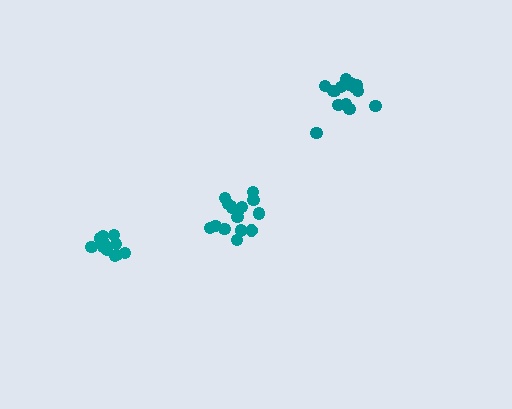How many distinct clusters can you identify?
There are 3 distinct clusters.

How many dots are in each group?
Group 1: 15 dots, Group 2: 16 dots, Group 3: 12 dots (43 total).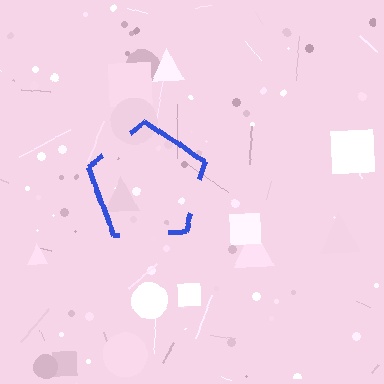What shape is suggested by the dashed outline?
The dashed outline suggests a pentagon.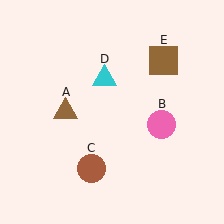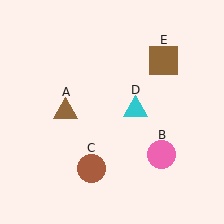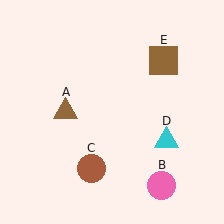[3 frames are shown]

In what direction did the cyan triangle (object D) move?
The cyan triangle (object D) moved down and to the right.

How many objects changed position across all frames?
2 objects changed position: pink circle (object B), cyan triangle (object D).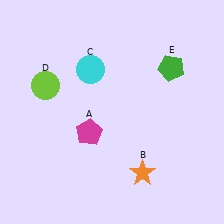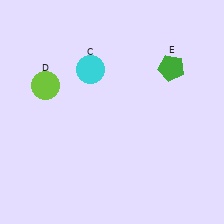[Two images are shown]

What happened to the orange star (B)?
The orange star (B) was removed in Image 2. It was in the bottom-right area of Image 1.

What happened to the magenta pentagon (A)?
The magenta pentagon (A) was removed in Image 2. It was in the bottom-left area of Image 1.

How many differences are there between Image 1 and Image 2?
There are 2 differences between the two images.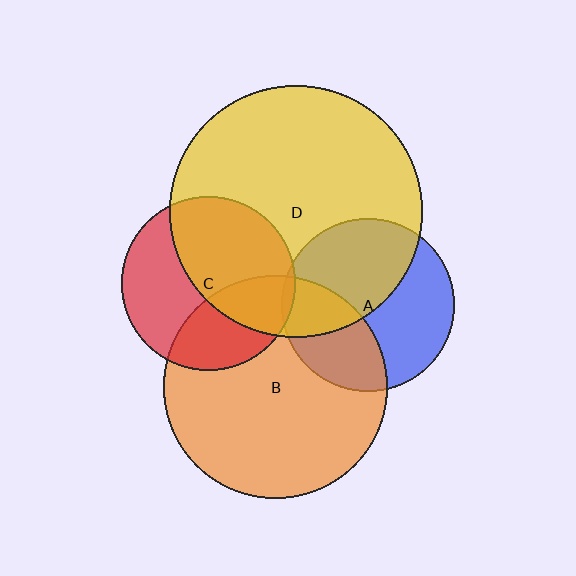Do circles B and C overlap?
Yes.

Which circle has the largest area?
Circle D (yellow).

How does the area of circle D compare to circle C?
Approximately 2.1 times.